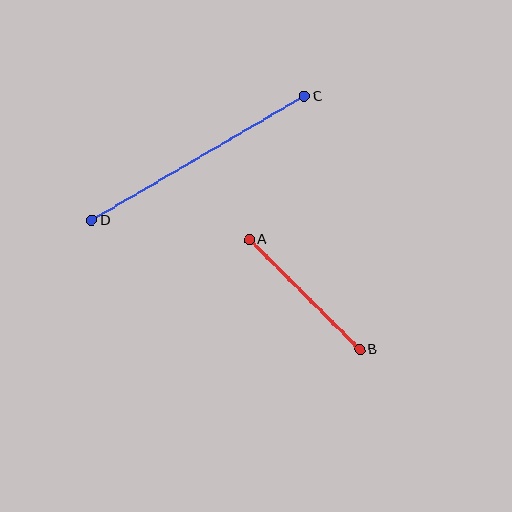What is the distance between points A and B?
The distance is approximately 156 pixels.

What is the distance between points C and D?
The distance is approximately 246 pixels.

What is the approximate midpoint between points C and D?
The midpoint is at approximately (198, 158) pixels.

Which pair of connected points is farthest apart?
Points C and D are farthest apart.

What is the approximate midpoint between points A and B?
The midpoint is at approximately (305, 294) pixels.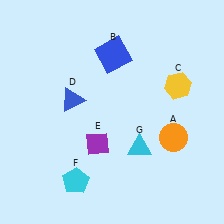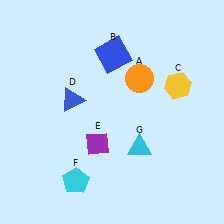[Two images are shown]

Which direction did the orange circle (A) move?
The orange circle (A) moved up.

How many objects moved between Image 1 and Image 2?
1 object moved between the two images.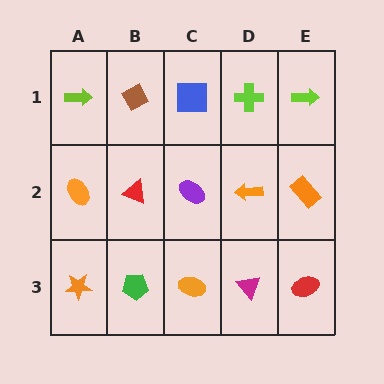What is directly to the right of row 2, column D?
An orange rectangle.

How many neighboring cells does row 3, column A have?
2.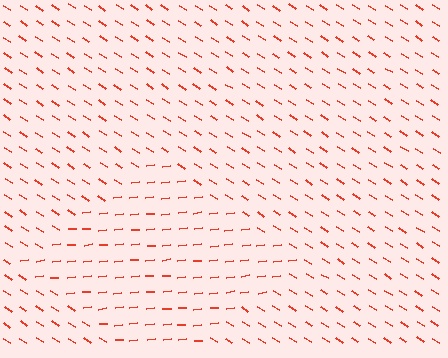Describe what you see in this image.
The image is filled with small red line segments. A diamond region in the image has lines oriented differently from the surrounding lines, creating a visible texture boundary.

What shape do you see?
I see a diamond.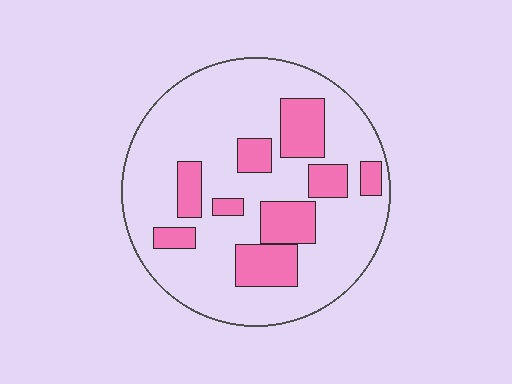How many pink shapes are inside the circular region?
9.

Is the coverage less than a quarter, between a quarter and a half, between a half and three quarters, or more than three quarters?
Less than a quarter.